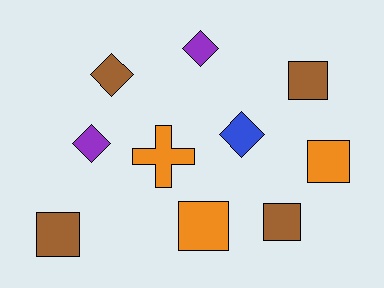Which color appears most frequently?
Brown, with 4 objects.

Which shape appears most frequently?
Square, with 5 objects.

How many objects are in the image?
There are 10 objects.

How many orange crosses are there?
There is 1 orange cross.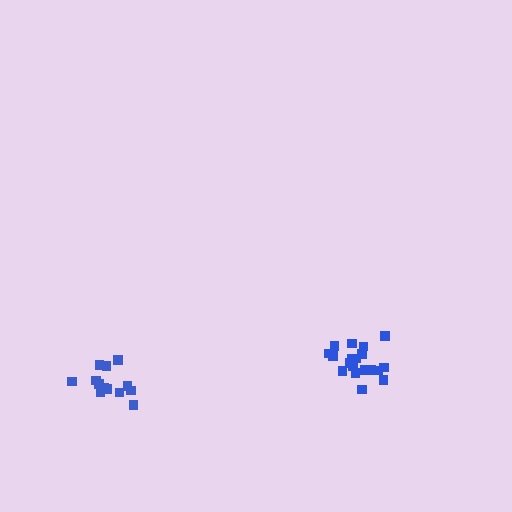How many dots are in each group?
Group 1: 19 dots, Group 2: 13 dots (32 total).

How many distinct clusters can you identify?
There are 2 distinct clusters.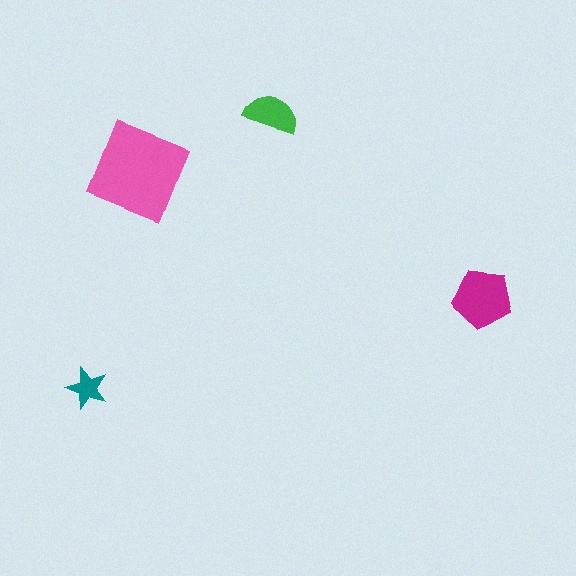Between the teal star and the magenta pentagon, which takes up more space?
The magenta pentagon.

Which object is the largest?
The pink diamond.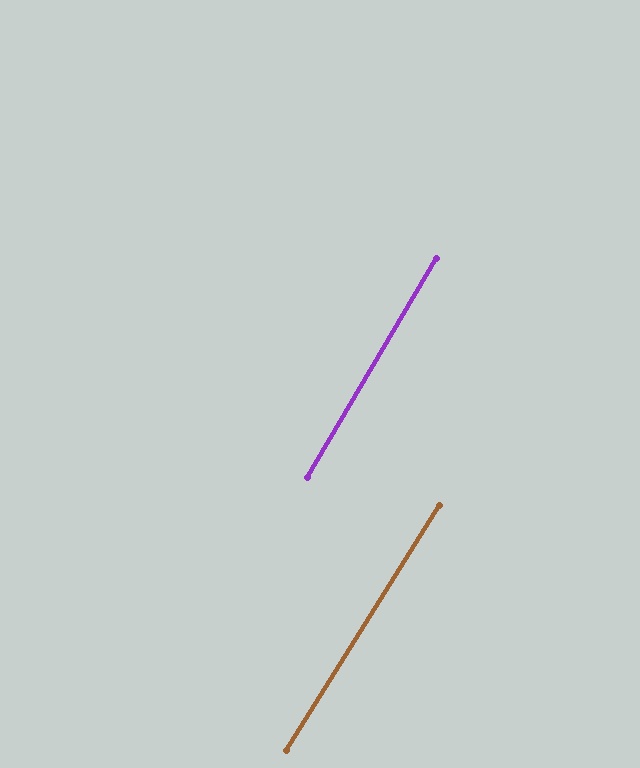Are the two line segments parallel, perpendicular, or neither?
Parallel — their directions differ by only 1.6°.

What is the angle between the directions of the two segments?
Approximately 2 degrees.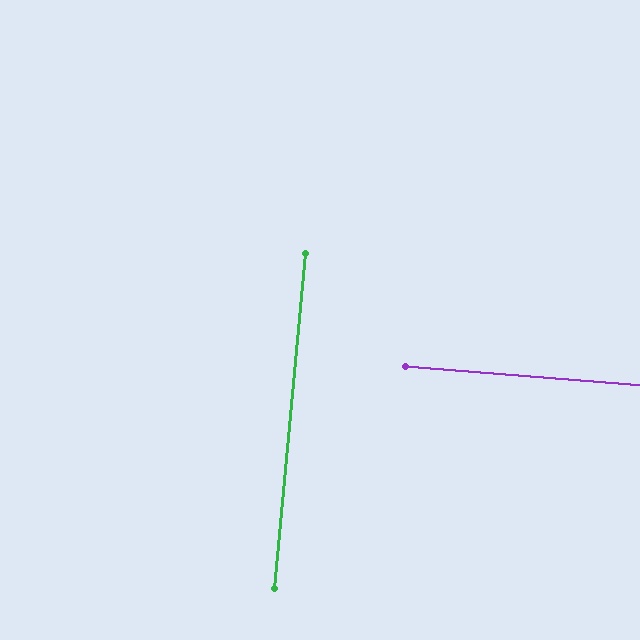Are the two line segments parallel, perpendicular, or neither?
Perpendicular — they meet at approximately 89°.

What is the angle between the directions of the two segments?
Approximately 89 degrees.